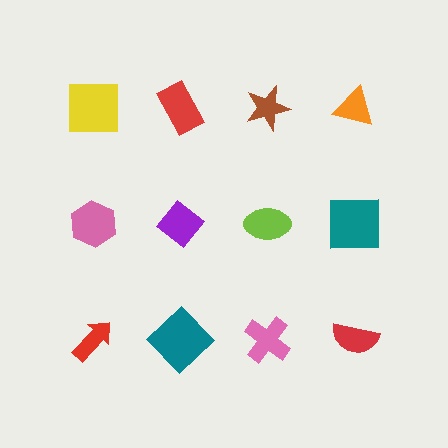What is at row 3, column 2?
A teal diamond.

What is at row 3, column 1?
A red arrow.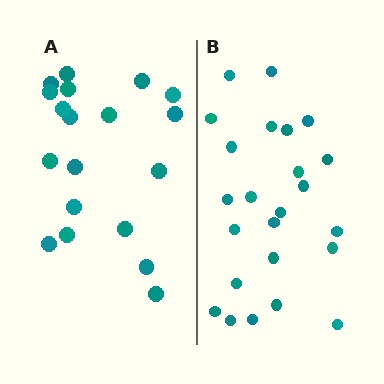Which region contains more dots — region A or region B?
Region B (the right region) has more dots.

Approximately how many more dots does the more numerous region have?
Region B has about 5 more dots than region A.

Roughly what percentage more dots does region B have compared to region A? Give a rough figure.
About 25% more.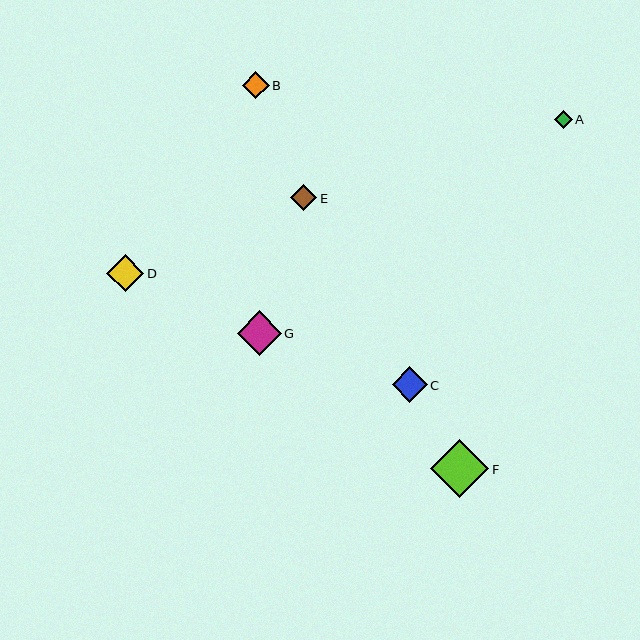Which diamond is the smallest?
Diamond A is the smallest with a size of approximately 18 pixels.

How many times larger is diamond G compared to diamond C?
Diamond G is approximately 1.3 times the size of diamond C.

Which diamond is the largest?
Diamond F is the largest with a size of approximately 58 pixels.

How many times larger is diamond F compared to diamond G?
Diamond F is approximately 1.3 times the size of diamond G.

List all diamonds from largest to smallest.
From largest to smallest: F, G, D, C, B, E, A.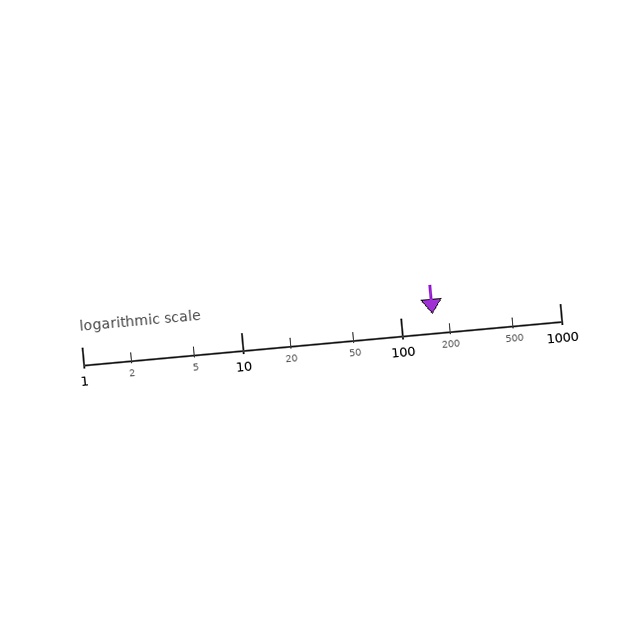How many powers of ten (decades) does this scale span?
The scale spans 3 decades, from 1 to 1000.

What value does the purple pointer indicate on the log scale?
The pointer indicates approximately 160.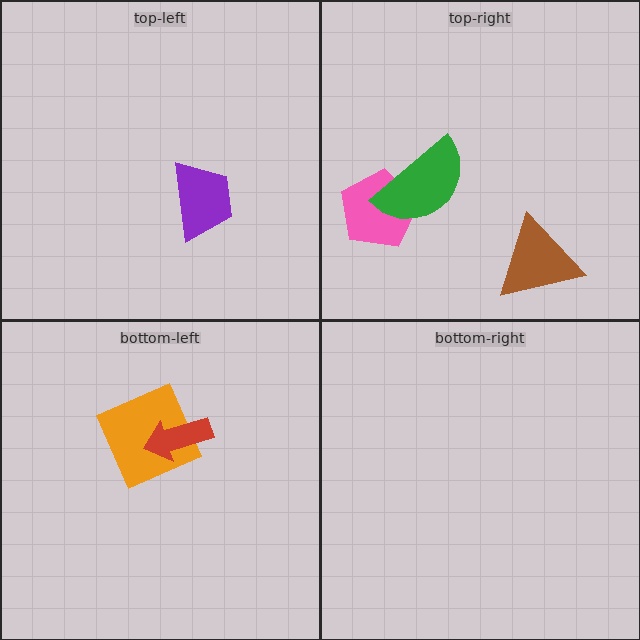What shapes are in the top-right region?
The pink pentagon, the green semicircle, the brown triangle.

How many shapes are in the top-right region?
3.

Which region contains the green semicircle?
The top-right region.